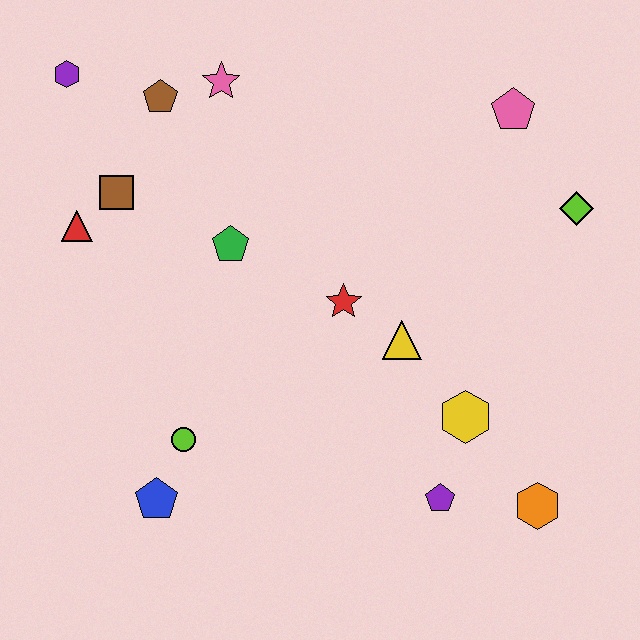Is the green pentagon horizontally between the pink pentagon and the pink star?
Yes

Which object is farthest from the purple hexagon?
The orange hexagon is farthest from the purple hexagon.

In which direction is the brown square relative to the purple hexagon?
The brown square is below the purple hexagon.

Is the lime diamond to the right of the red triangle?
Yes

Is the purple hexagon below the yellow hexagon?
No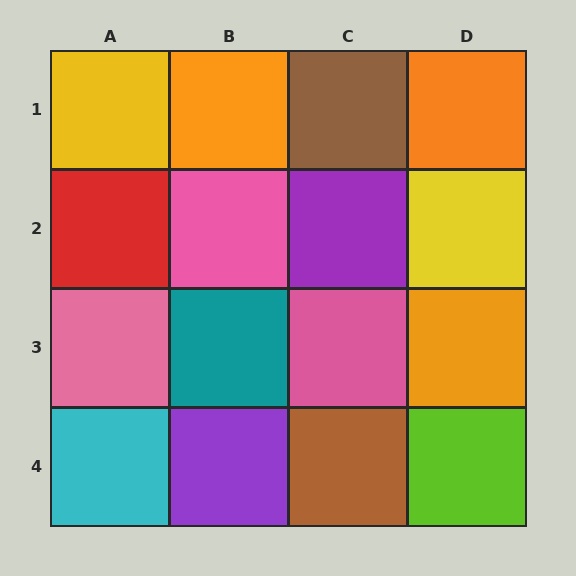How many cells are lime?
1 cell is lime.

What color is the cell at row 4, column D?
Lime.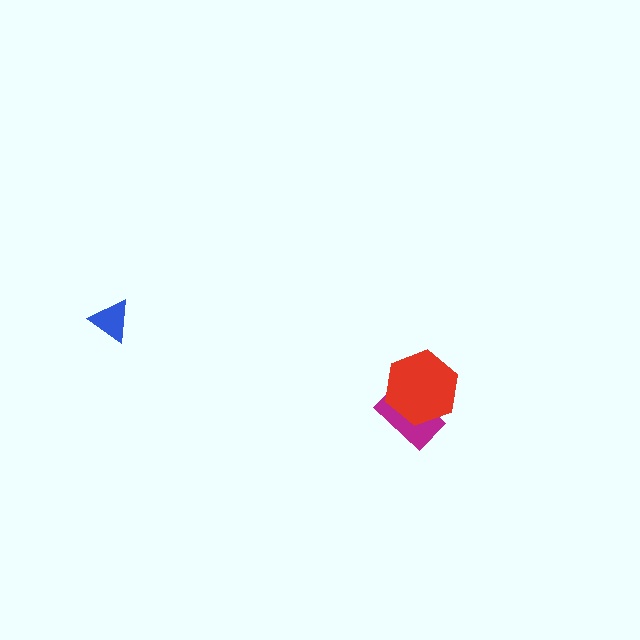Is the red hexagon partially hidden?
No, no other shape covers it.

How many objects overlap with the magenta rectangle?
1 object overlaps with the magenta rectangle.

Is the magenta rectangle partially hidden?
Yes, it is partially covered by another shape.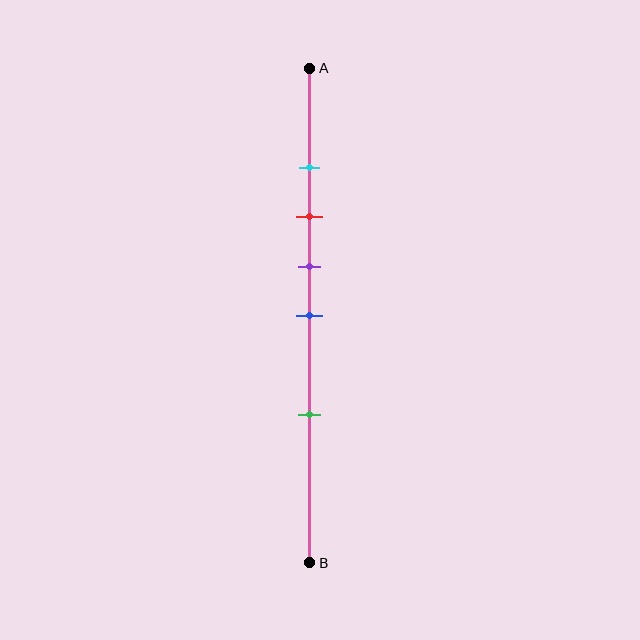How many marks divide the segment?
There are 5 marks dividing the segment.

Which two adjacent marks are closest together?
The cyan and red marks are the closest adjacent pair.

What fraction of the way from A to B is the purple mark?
The purple mark is approximately 40% (0.4) of the way from A to B.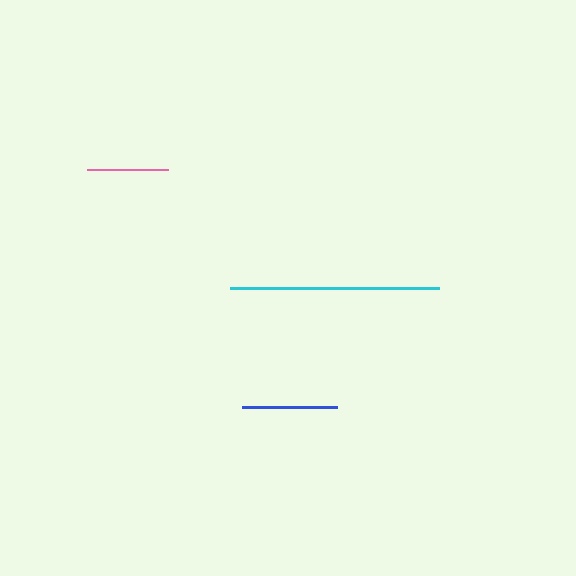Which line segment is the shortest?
The pink line is the shortest at approximately 81 pixels.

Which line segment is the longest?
The cyan line is the longest at approximately 209 pixels.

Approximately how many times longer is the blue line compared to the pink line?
The blue line is approximately 1.2 times the length of the pink line.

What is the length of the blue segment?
The blue segment is approximately 95 pixels long.